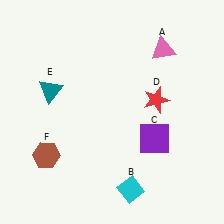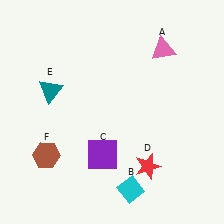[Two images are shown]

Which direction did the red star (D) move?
The red star (D) moved down.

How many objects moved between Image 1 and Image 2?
2 objects moved between the two images.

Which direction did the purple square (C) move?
The purple square (C) moved left.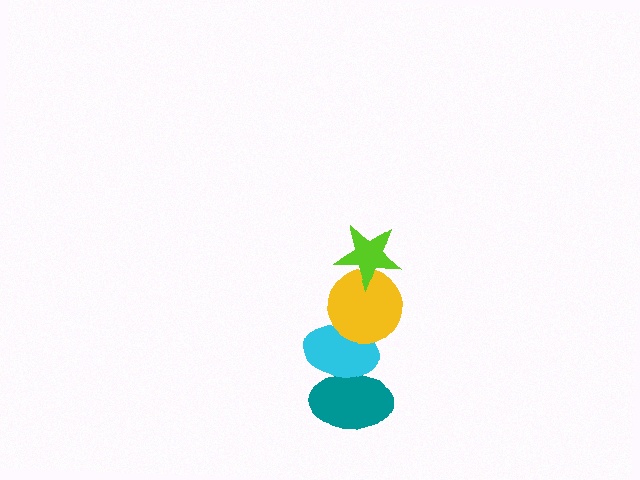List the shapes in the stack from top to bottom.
From top to bottom: the lime star, the yellow circle, the cyan ellipse, the teal ellipse.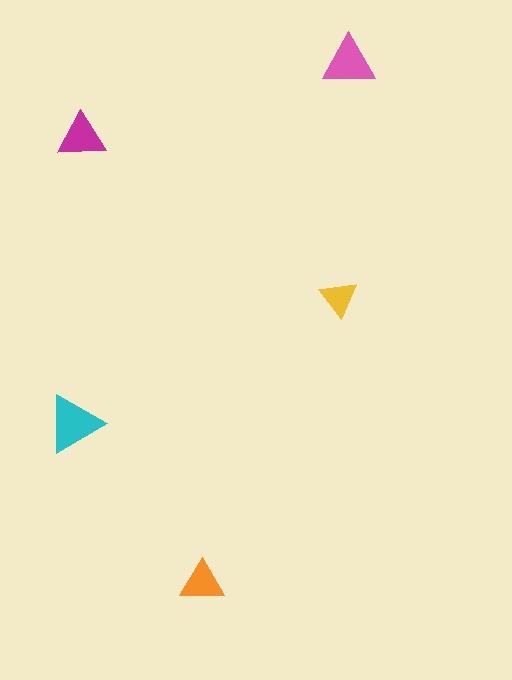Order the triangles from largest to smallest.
the cyan one, the pink one, the magenta one, the orange one, the yellow one.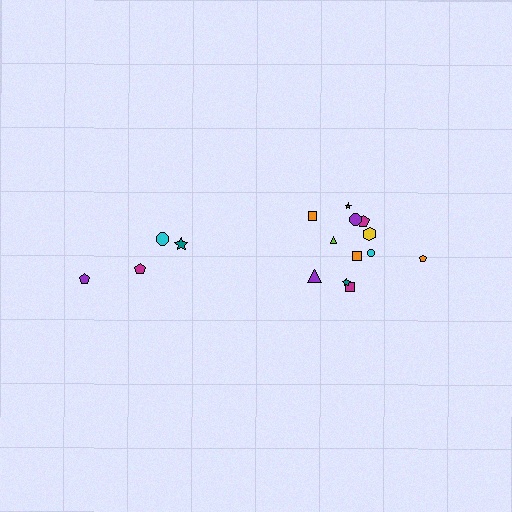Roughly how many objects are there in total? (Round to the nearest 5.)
Roughly 15 objects in total.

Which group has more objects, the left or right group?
The right group.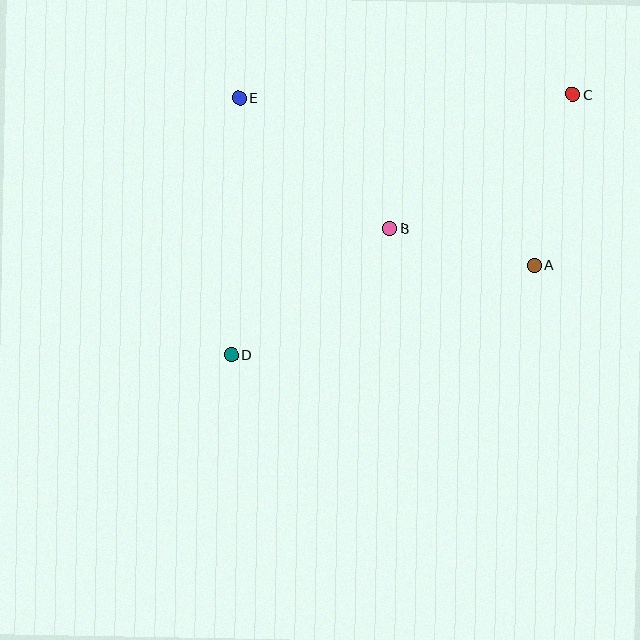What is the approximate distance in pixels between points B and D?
The distance between B and D is approximately 202 pixels.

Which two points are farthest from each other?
Points C and D are farthest from each other.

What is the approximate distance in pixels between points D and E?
The distance between D and E is approximately 257 pixels.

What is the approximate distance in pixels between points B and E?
The distance between B and E is approximately 199 pixels.